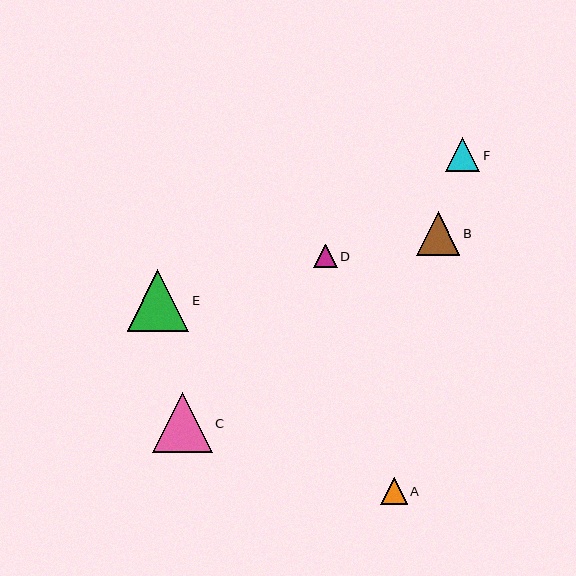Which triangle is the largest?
Triangle E is the largest with a size of approximately 62 pixels.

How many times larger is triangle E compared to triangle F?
Triangle E is approximately 1.8 times the size of triangle F.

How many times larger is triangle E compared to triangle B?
Triangle E is approximately 1.4 times the size of triangle B.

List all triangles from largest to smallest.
From largest to smallest: E, C, B, F, A, D.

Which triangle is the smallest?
Triangle D is the smallest with a size of approximately 24 pixels.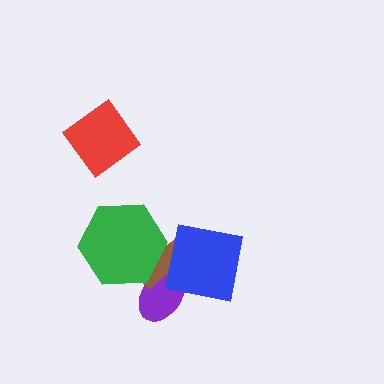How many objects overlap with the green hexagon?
2 objects overlap with the green hexagon.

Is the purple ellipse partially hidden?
Yes, it is partially covered by another shape.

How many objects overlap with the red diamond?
0 objects overlap with the red diamond.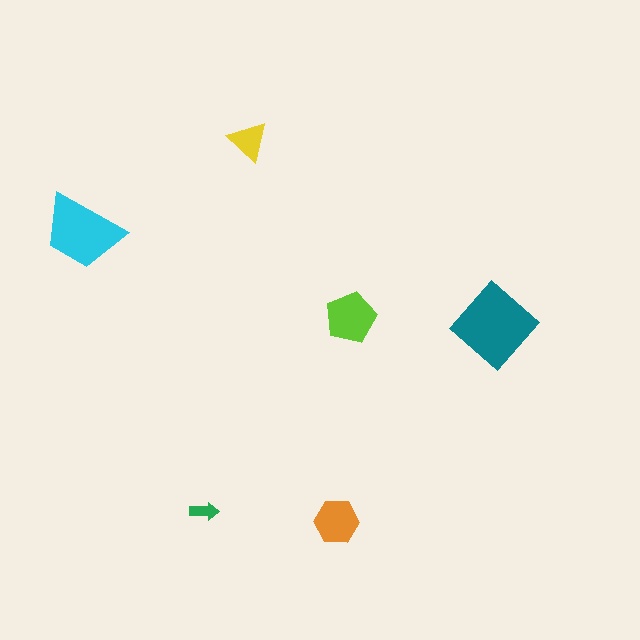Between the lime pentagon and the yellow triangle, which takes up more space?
The lime pentagon.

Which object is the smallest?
The green arrow.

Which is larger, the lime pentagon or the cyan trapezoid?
The cyan trapezoid.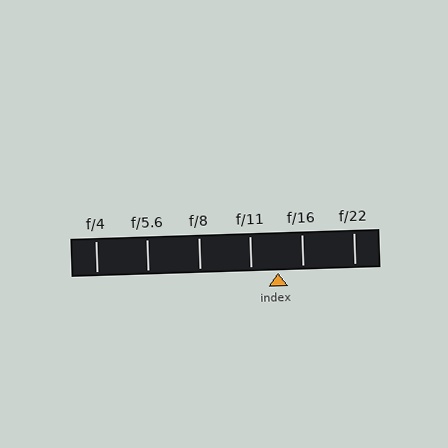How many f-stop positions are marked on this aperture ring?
There are 6 f-stop positions marked.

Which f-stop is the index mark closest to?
The index mark is closest to f/16.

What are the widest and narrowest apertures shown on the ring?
The widest aperture shown is f/4 and the narrowest is f/22.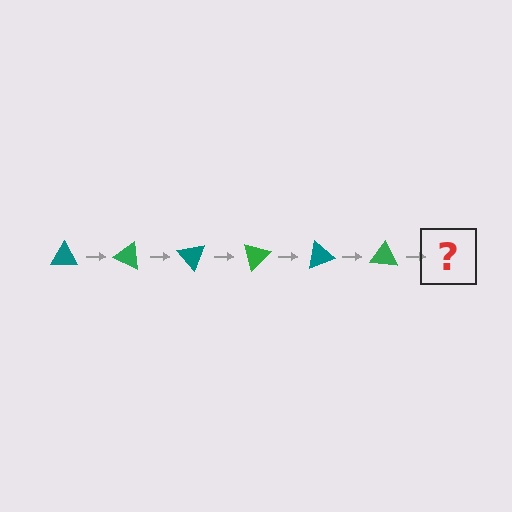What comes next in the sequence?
The next element should be a teal triangle, rotated 150 degrees from the start.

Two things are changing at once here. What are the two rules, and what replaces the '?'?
The two rules are that it rotates 25 degrees each step and the color cycles through teal and green. The '?' should be a teal triangle, rotated 150 degrees from the start.